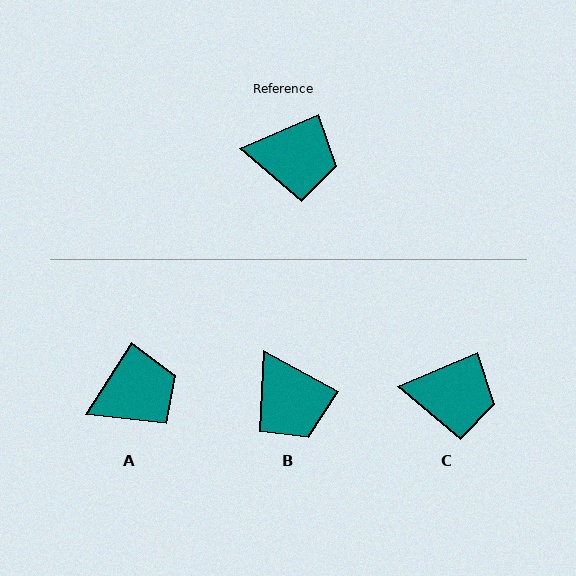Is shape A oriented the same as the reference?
No, it is off by about 34 degrees.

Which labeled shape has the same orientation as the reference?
C.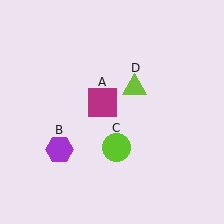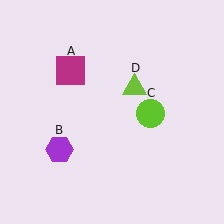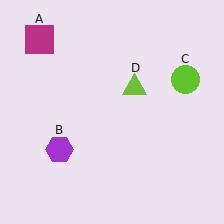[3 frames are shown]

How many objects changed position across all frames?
2 objects changed position: magenta square (object A), lime circle (object C).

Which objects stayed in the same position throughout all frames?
Purple hexagon (object B) and lime triangle (object D) remained stationary.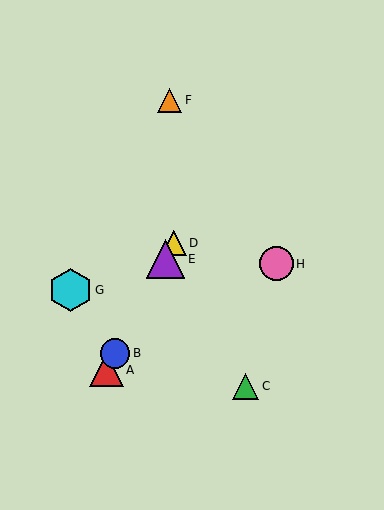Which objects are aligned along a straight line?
Objects A, B, D, E are aligned along a straight line.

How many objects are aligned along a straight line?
4 objects (A, B, D, E) are aligned along a straight line.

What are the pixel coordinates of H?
Object H is at (276, 264).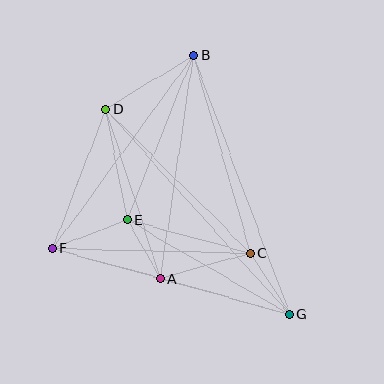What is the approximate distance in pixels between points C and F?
The distance between C and F is approximately 198 pixels.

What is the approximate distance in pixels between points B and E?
The distance between B and E is approximately 178 pixels.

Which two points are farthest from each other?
Points B and G are farthest from each other.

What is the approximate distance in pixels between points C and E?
The distance between C and E is approximately 128 pixels.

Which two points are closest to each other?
Points A and E are closest to each other.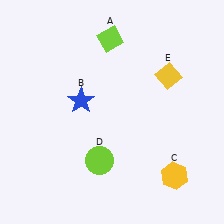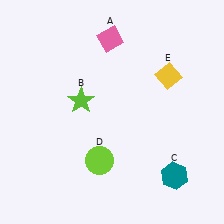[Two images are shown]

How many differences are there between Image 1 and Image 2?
There are 3 differences between the two images.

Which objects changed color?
A changed from lime to pink. B changed from blue to lime. C changed from yellow to teal.